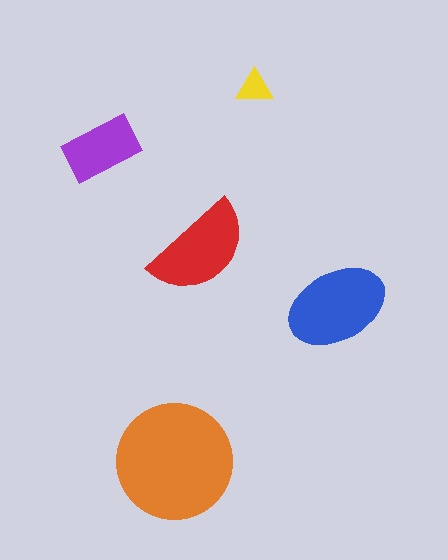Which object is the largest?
The orange circle.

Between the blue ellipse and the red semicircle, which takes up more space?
The blue ellipse.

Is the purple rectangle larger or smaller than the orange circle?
Smaller.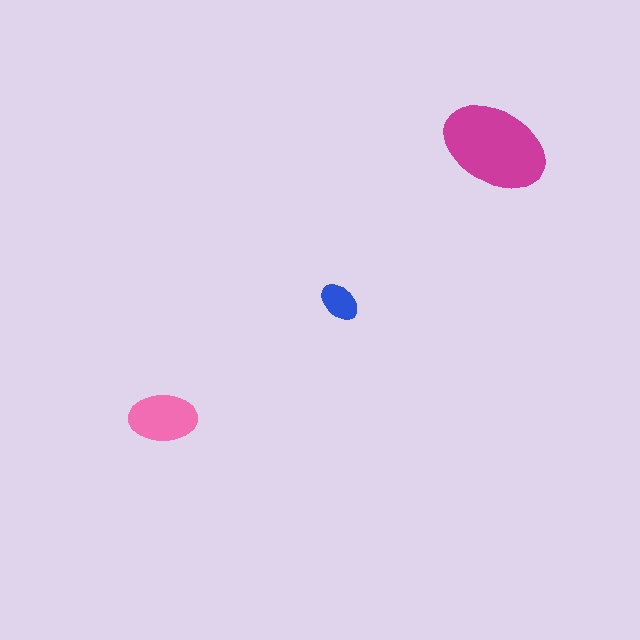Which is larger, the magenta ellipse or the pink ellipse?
The magenta one.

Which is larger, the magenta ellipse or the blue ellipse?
The magenta one.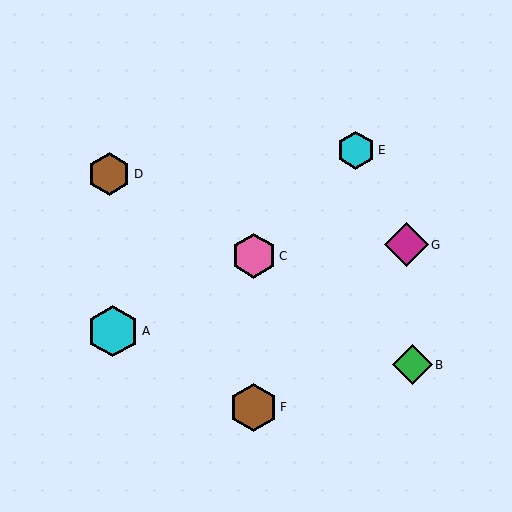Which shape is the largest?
The cyan hexagon (labeled A) is the largest.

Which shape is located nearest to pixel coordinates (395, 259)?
The magenta diamond (labeled G) at (406, 245) is nearest to that location.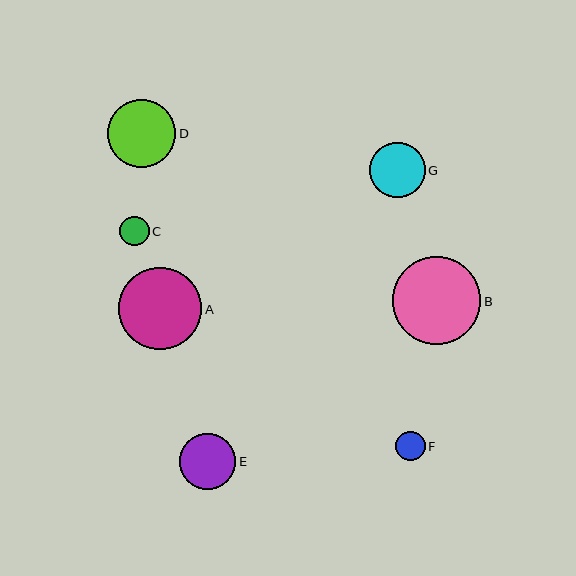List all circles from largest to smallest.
From largest to smallest: B, A, D, E, G, F, C.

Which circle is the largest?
Circle B is the largest with a size of approximately 88 pixels.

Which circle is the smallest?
Circle C is the smallest with a size of approximately 29 pixels.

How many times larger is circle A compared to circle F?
Circle A is approximately 2.8 times the size of circle F.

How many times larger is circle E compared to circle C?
Circle E is approximately 1.9 times the size of circle C.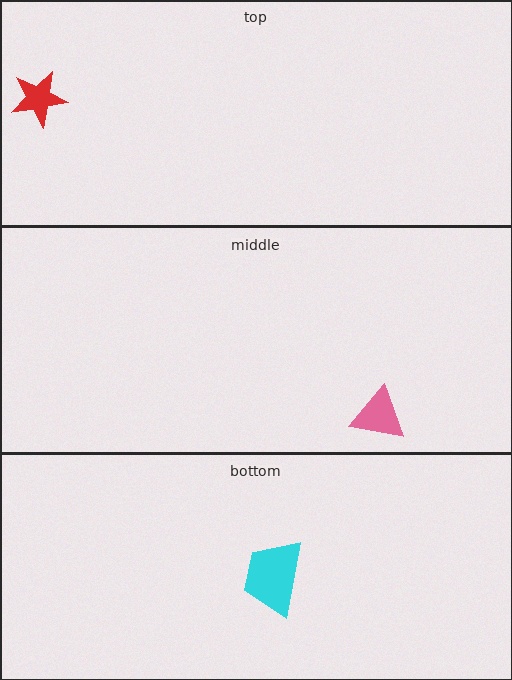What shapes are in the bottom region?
The cyan trapezoid.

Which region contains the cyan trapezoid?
The bottom region.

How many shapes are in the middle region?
1.